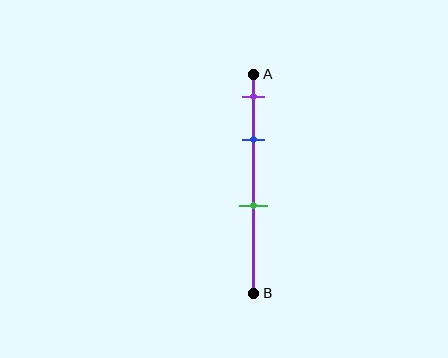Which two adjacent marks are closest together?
The purple and blue marks are the closest adjacent pair.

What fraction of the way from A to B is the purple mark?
The purple mark is approximately 10% (0.1) of the way from A to B.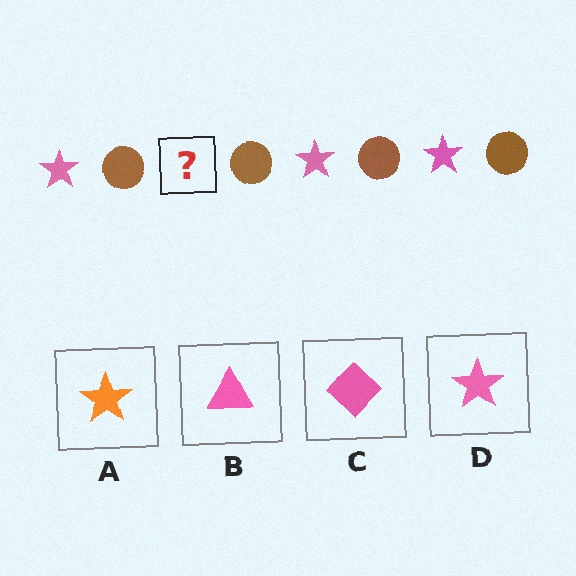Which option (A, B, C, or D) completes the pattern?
D.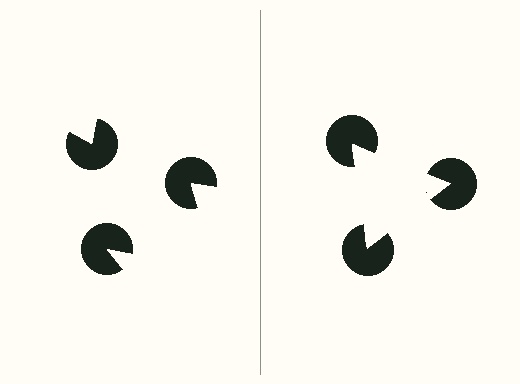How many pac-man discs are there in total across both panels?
6 — 3 on each side.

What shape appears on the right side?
An illusory triangle.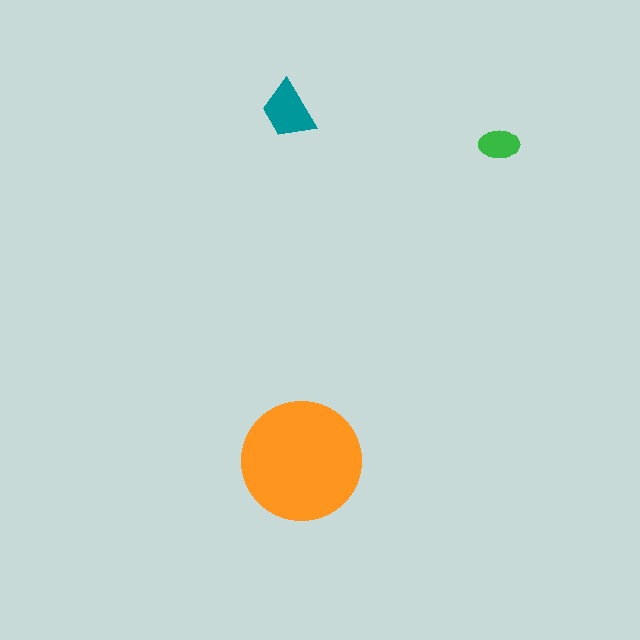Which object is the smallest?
The green ellipse.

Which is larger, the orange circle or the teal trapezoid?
The orange circle.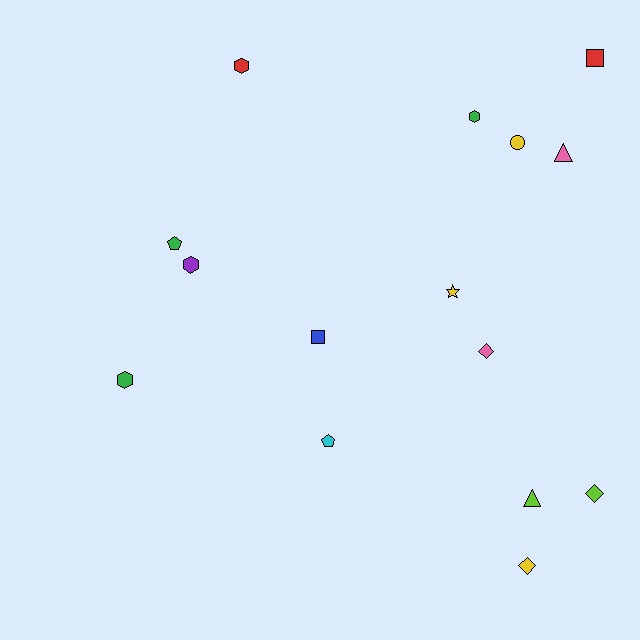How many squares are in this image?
There are 2 squares.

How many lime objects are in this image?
There are 2 lime objects.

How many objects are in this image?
There are 15 objects.